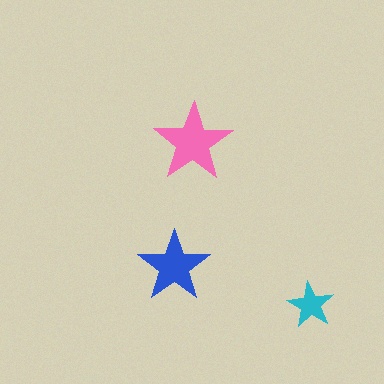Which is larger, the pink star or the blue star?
The pink one.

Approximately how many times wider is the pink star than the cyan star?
About 1.5 times wider.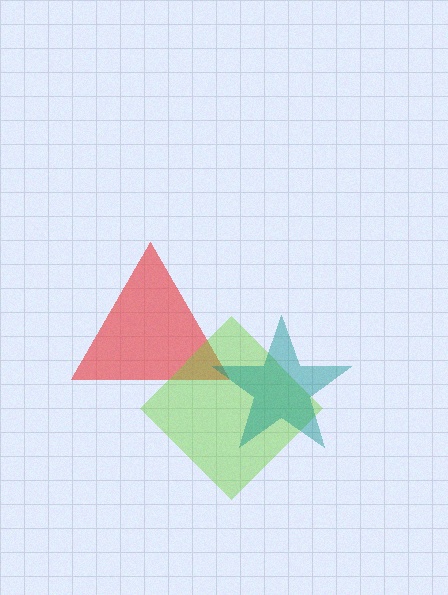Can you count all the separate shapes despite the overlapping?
Yes, there are 3 separate shapes.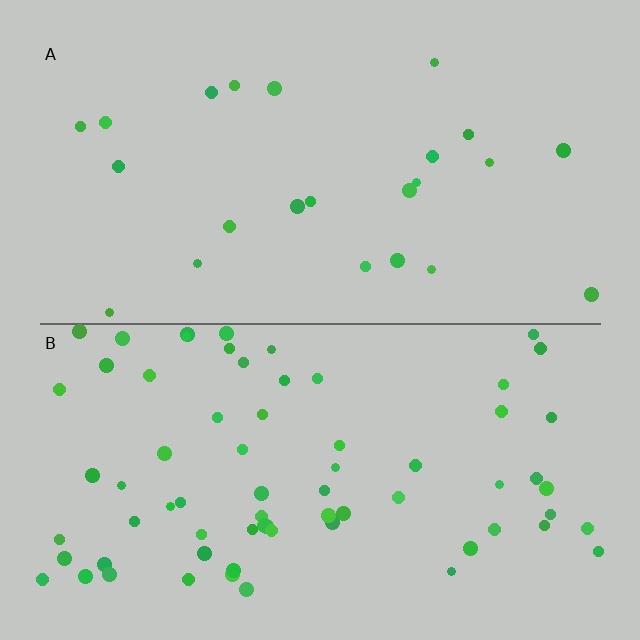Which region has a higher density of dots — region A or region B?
B (the bottom).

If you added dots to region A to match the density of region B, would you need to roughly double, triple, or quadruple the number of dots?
Approximately triple.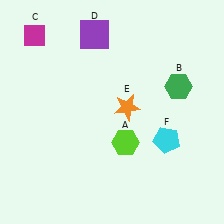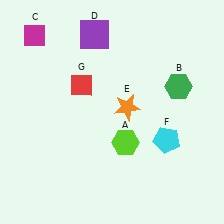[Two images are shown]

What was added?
A red diamond (G) was added in Image 2.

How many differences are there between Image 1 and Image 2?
There is 1 difference between the two images.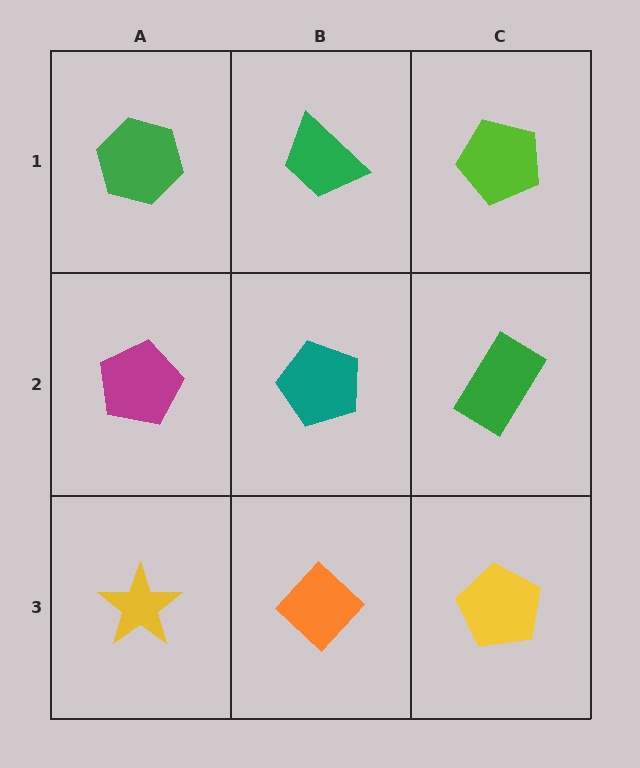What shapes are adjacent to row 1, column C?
A green rectangle (row 2, column C), a green trapezoid (row 1, column B).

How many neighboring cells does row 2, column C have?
3.